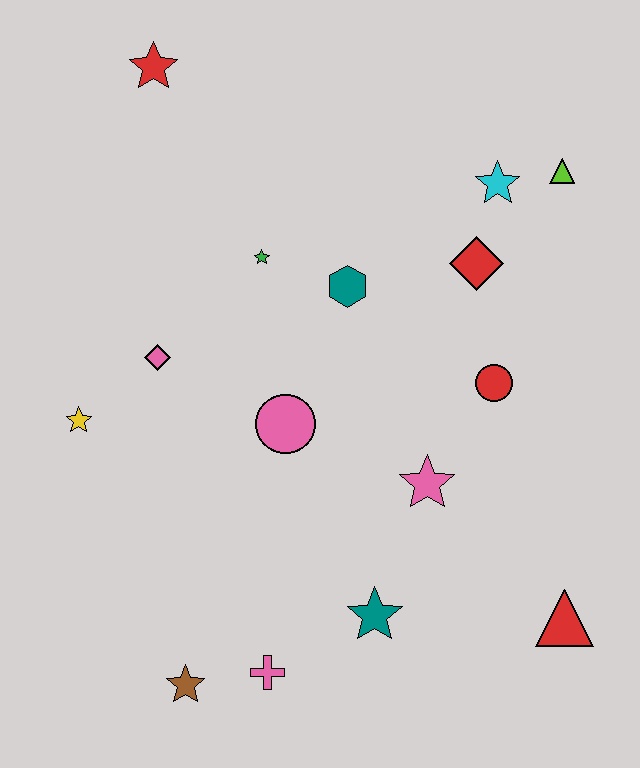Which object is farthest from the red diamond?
The brown star is farthest from the red diamond.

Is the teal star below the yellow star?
Yes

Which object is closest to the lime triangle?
The cyan star is closest to the lime triangle.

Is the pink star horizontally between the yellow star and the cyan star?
Yes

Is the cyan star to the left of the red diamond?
No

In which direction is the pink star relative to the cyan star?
The pink star is below the cyan star.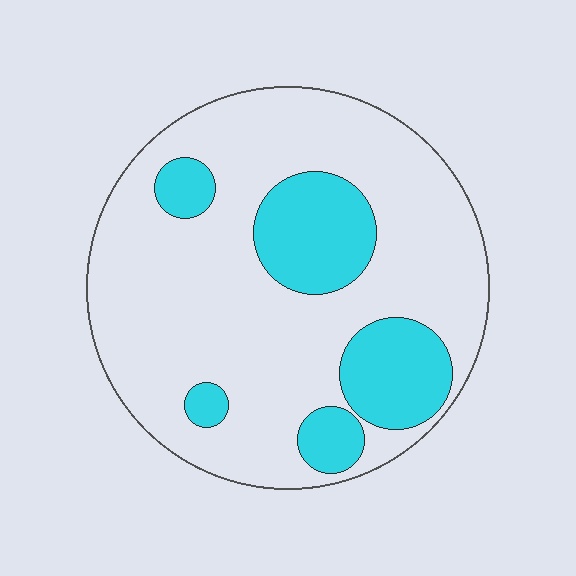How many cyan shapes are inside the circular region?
5.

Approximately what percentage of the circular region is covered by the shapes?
Approximately 25%.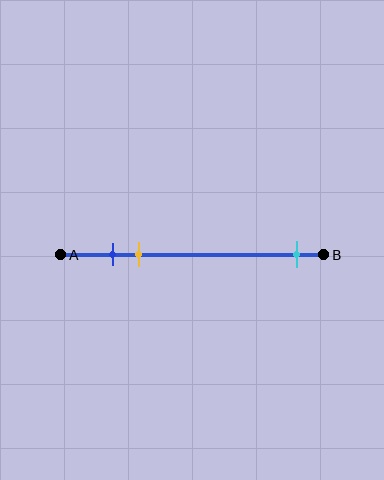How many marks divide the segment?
There are 3 marks dividing the segment.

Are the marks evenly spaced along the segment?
No, the marks are not evenly spaced.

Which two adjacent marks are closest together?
The blue and yellow marks are the closest adjacent pair.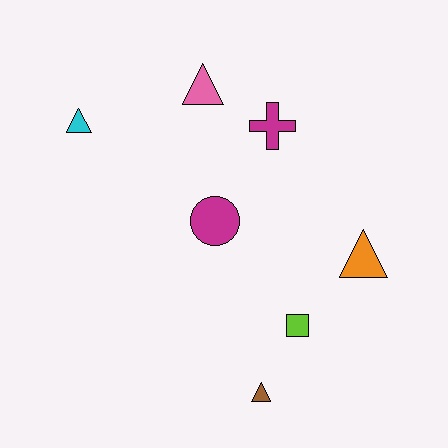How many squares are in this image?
There is 1 square.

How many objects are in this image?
There are 7 objects.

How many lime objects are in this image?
There is 1 lime object.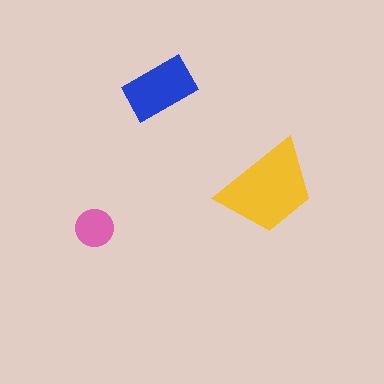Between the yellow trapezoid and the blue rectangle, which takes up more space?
The yellow trapezoid.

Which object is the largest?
The yellow trapezoid.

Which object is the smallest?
The pink circle.